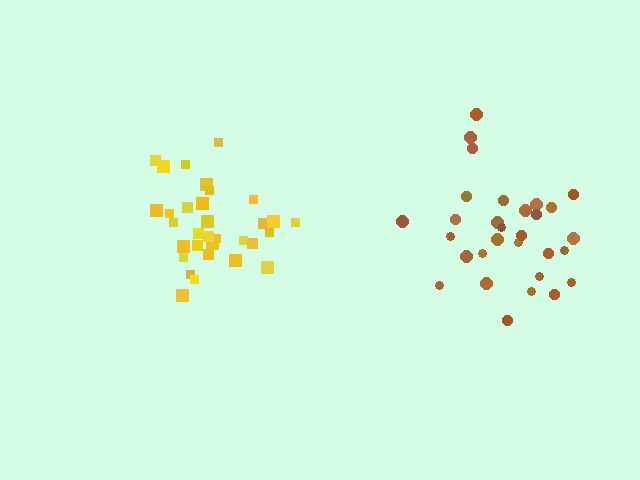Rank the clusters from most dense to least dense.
yellow, brown.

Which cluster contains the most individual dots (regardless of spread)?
Yellow (32).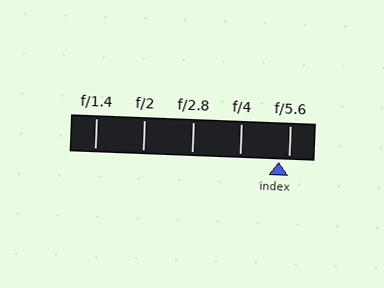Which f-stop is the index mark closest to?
The index mark is closest to f/5.6.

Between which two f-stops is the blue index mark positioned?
The index mark is between f/4 and f/5.6.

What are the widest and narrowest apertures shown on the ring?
The widest aperture shown is f/1.4 and the narrowest is f/5.6.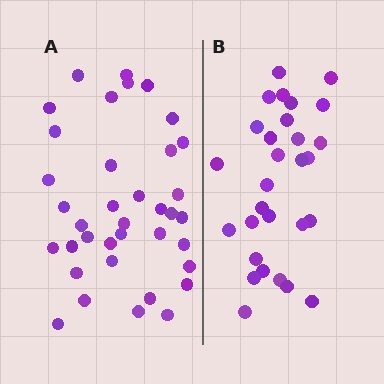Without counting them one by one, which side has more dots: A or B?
Region A (the left region) has more dots.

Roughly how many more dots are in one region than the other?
Region A has roughly 8 or so more dots than region B.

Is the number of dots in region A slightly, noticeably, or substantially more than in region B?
Region A has noticeably more, but not dramatically so. The ratio is roughly 1.3 to 1.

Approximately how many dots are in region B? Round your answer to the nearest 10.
About 30 dots. (The exact count is 29, which rounds to 30.)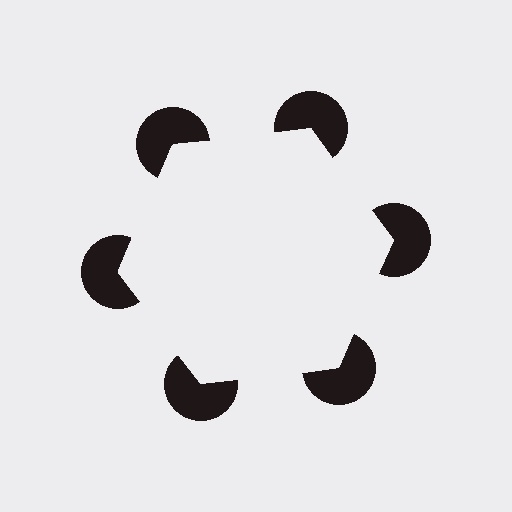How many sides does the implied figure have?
6 sides.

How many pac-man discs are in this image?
There are 6 — one at each vertex of the illusory hexagon.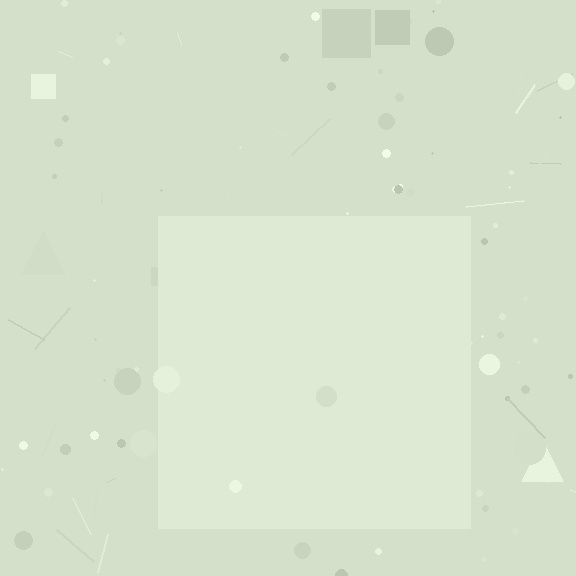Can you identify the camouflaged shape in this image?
The camouflaged shape is a square.